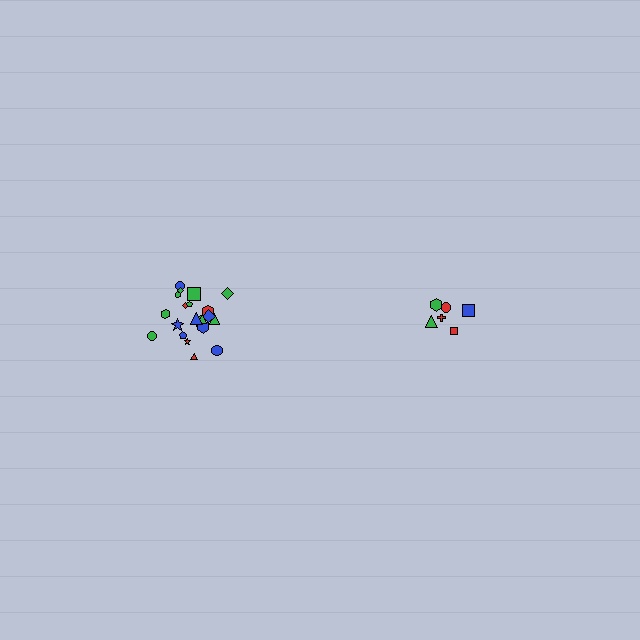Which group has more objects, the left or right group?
The left group.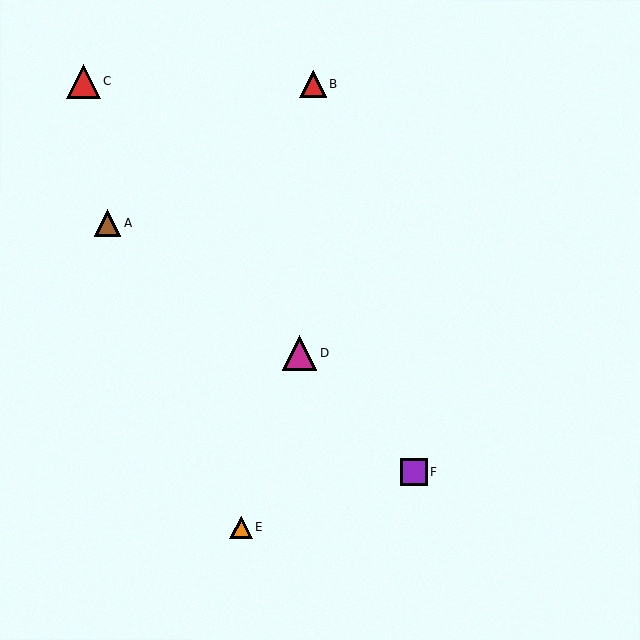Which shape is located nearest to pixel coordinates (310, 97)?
The red triangle (labeled B) at (313, 84) is nearest to that location.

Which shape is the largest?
The magenta triangle (labeled D) is the largest.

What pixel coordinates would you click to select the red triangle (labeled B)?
Click at (313, 84) to select the red triangle B.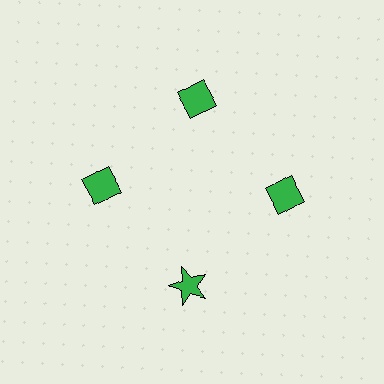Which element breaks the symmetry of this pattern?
The green star at roughly the 6 o'clock position breaks the symmetry. All other shapes are green diamonds.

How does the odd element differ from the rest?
It has a different shape: star instead of diamond.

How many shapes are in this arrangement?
There are 4 shapes arranged in a ring pattern.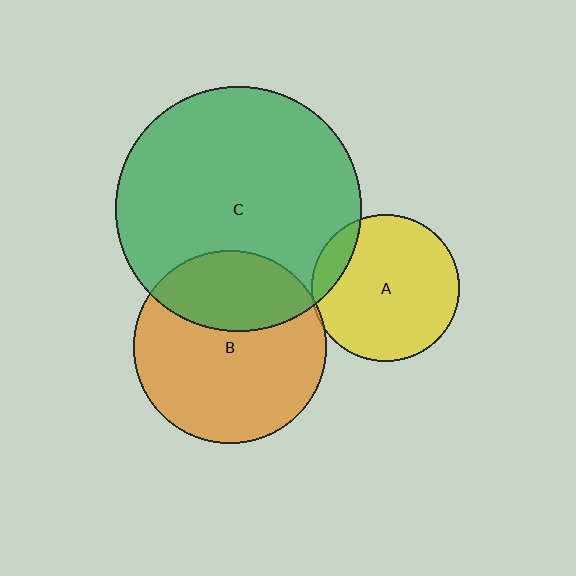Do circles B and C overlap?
Yes.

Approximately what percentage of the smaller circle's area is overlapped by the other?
Approximately 35%.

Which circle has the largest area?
Circle C (green).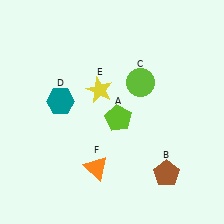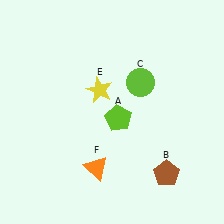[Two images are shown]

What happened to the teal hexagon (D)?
The teal hexagon (D) was removed in Image 2. It was in the top-left area of Image 1.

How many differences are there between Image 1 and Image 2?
There is 1 difference between the two images.